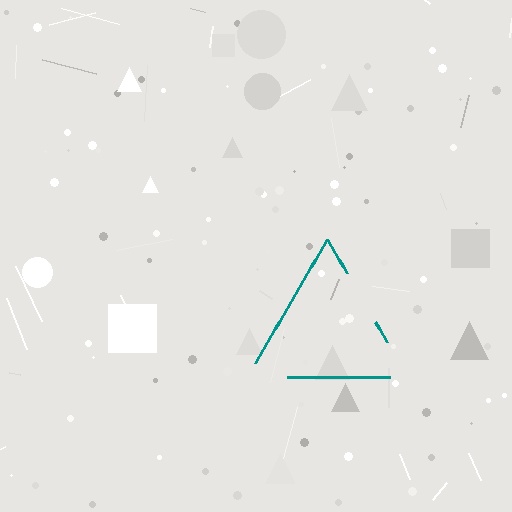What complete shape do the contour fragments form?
The contour fragments form a triangle.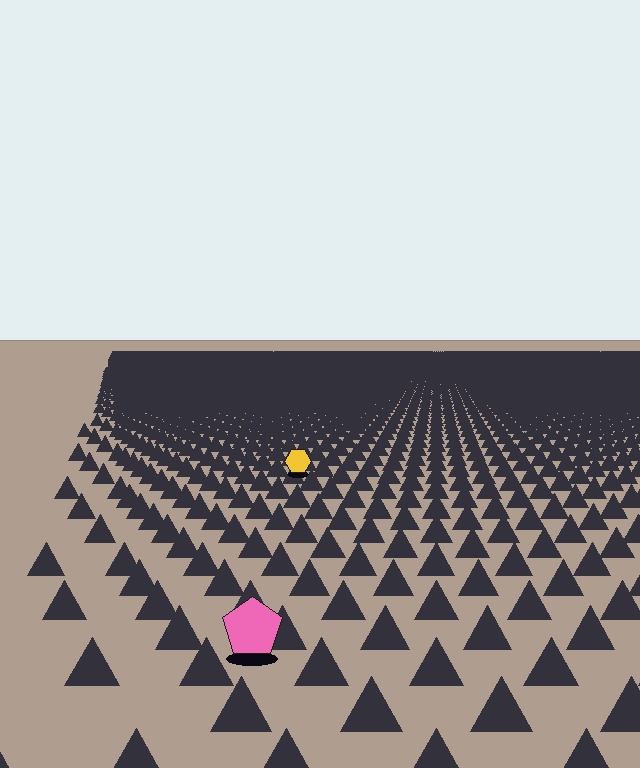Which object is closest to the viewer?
The pink pentagon is closest. The texture marks near it are larger and more spread out.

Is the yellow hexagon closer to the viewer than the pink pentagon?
No. The pink pentagon is closer — you can tell from the texture gradient: the ground texture is coarser near it.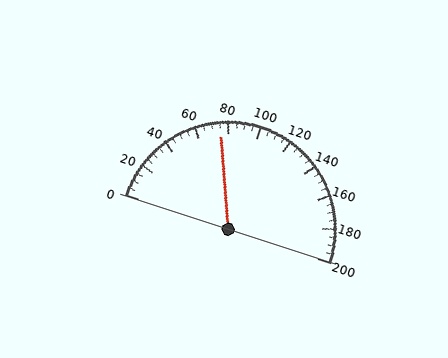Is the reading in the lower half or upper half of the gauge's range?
The reading is in the lower half of the range (0 to 200).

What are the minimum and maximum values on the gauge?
The gauge ranges from 0 to 200.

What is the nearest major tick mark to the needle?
The nearest major tick mark is 80.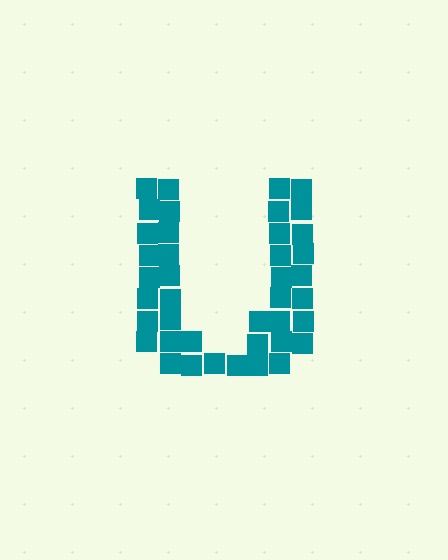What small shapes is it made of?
It is made of small squares.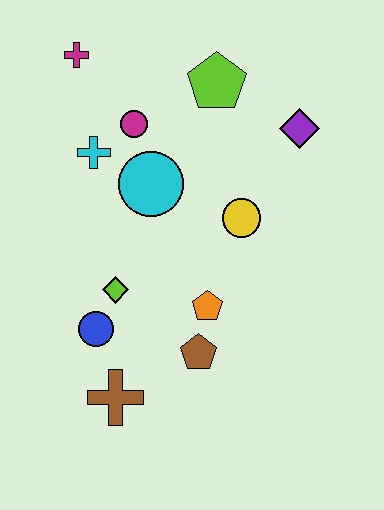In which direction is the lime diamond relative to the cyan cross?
The lime diamond is below the cyan cross.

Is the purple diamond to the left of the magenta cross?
No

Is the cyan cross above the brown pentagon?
Yes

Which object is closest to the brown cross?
The blue circle is closest to the brown cross.